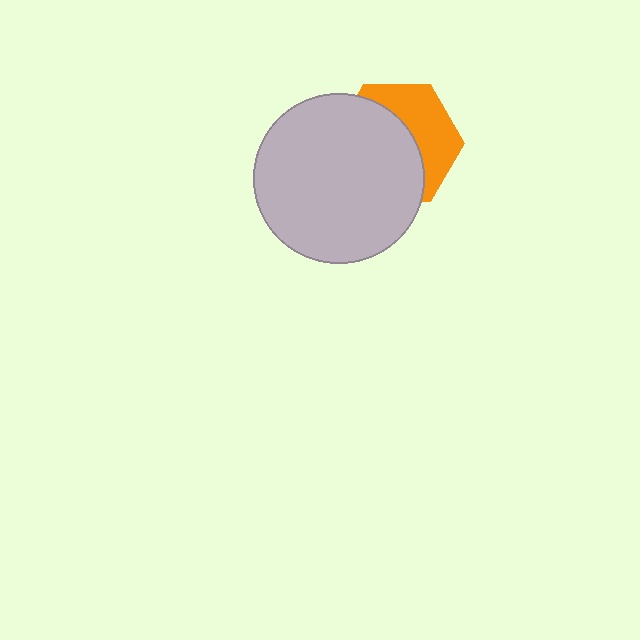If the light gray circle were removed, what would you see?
You would see the complete orange hexagon.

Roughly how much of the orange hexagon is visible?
A small part of it is visible (roughly 41%).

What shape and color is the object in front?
The object in front is a light gray circle.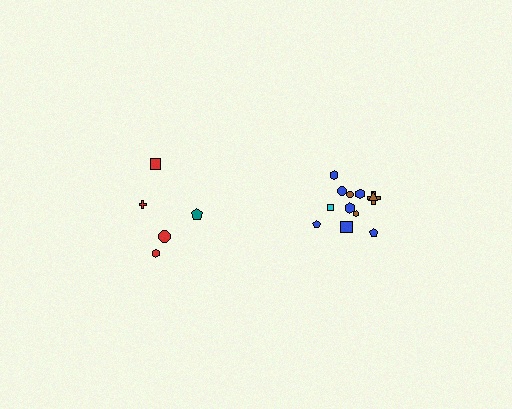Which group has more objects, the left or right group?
The right group.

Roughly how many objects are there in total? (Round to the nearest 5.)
Roughly 15 objects in total.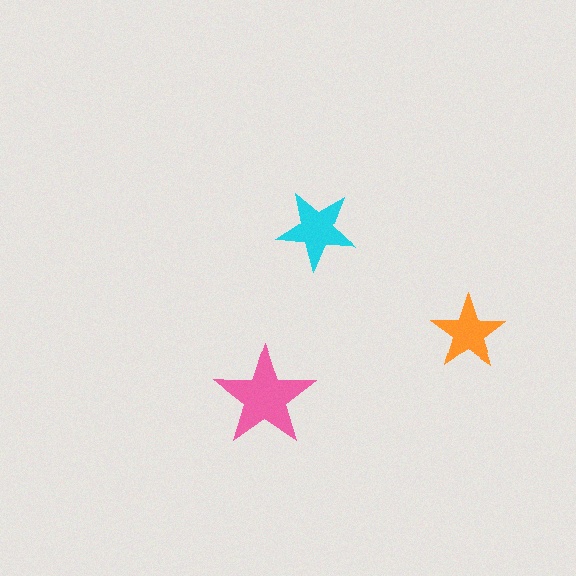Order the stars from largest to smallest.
the pink one, the cyan one, the orange one.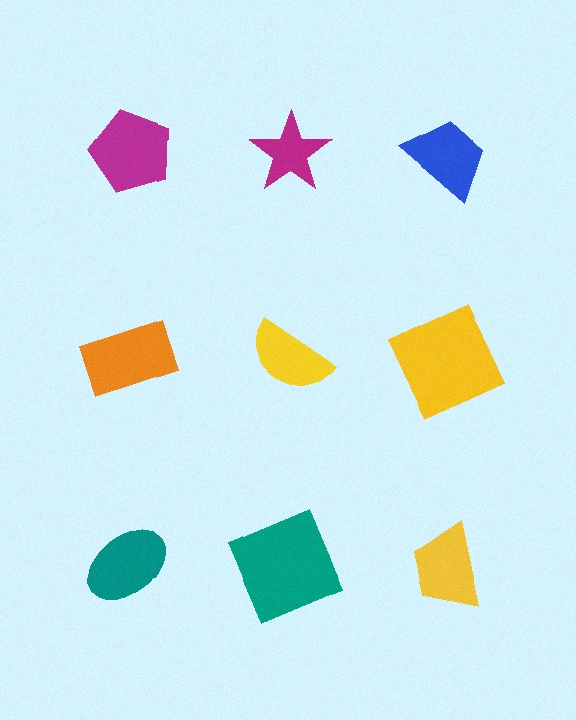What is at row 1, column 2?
A magenta star.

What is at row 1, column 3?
A blue trapezoid.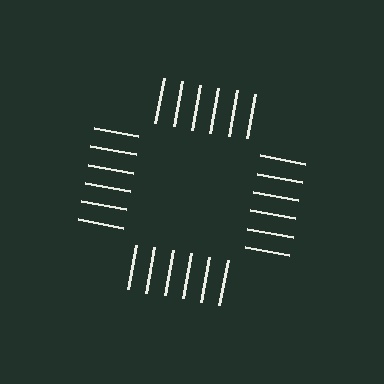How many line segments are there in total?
24 — 6 along each of the 4 edges.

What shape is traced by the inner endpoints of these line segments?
An illusory square — the line segments terminate on its edges but no continuous stroke is drawn.